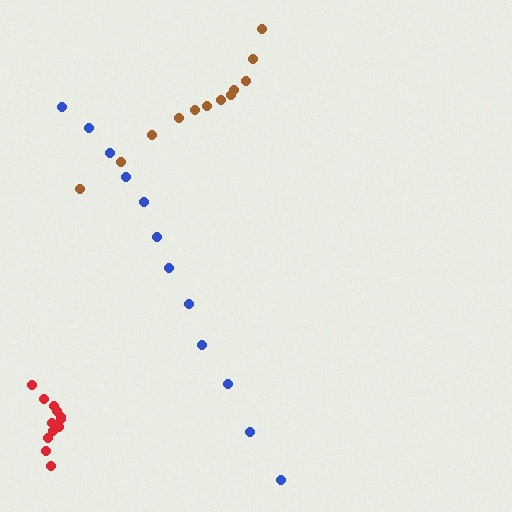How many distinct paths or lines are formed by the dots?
There are 3 distinct paths.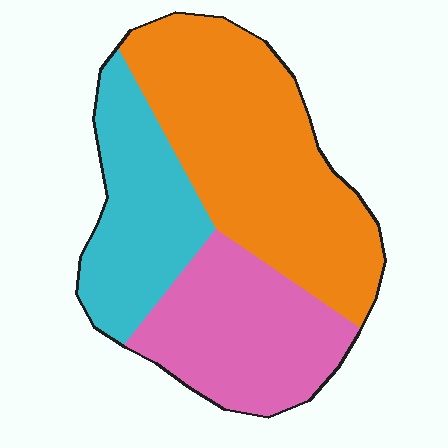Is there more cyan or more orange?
Orange.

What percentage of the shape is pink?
Pink covers 29% of the shape.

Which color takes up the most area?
Orange, at roughly 45%.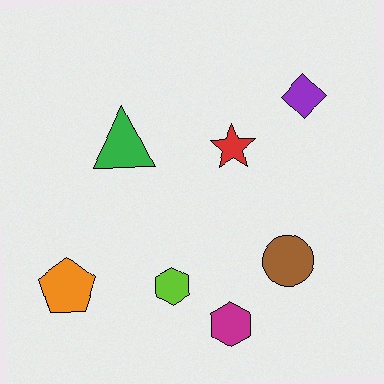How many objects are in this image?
There are 7 objects.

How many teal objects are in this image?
There are no teal objects.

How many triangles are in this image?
There is 1 triangle.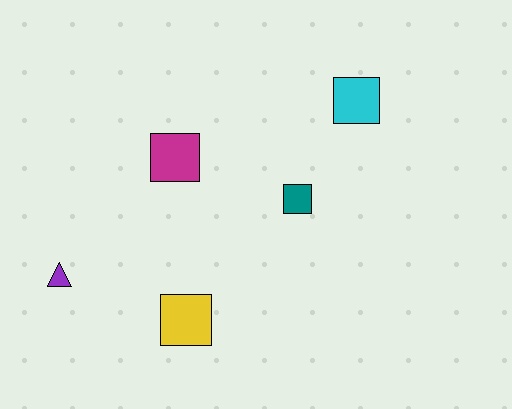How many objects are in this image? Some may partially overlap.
There are 5 objects.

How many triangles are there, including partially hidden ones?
There is 1 triangle.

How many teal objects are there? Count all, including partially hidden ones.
There is 1 teal object.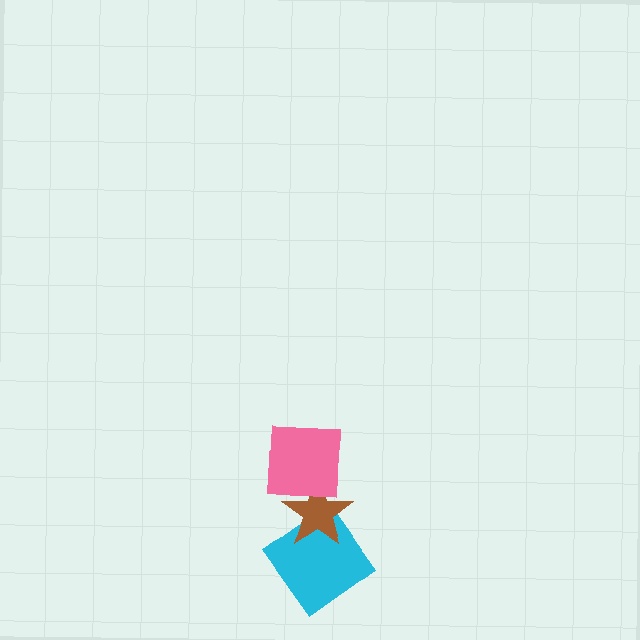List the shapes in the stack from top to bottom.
From top to bottom: the pink square, the brown star, the cyan diamond.